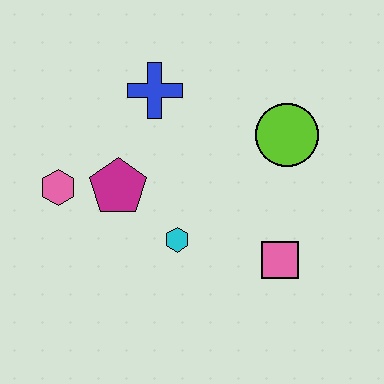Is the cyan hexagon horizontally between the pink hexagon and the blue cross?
No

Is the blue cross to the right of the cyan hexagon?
No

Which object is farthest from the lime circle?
The pink hexagon is farthest from the lime circle.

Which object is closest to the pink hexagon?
The magenta pentagon is closest to the pink hexagon.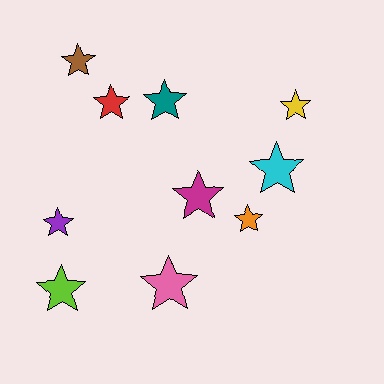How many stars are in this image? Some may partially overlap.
There are 10 stars.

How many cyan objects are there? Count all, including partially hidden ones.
There is 1 cyan object.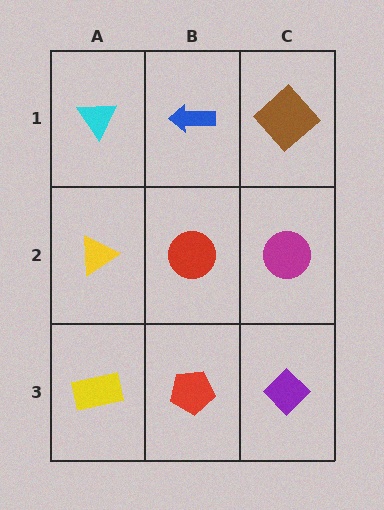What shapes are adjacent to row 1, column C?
A magenta circle (row 2, column C), a blue arrow (row 1, column B).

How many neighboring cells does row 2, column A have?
3.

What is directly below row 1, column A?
A yellow triangle.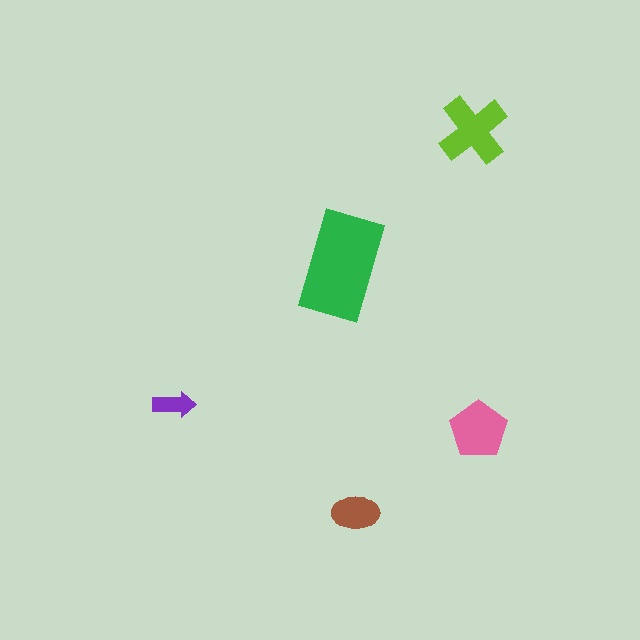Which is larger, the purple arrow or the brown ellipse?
The brown ellipse.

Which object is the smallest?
The purple arrow.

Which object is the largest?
The green rectangle.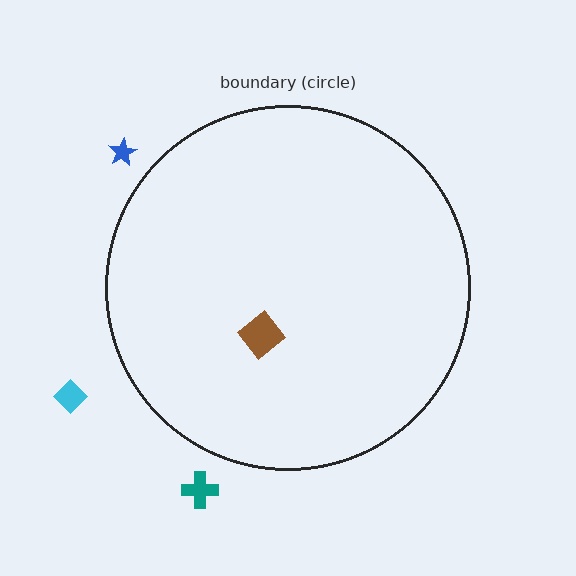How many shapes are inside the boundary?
1 inside, 3 outside.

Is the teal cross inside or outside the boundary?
Outside.